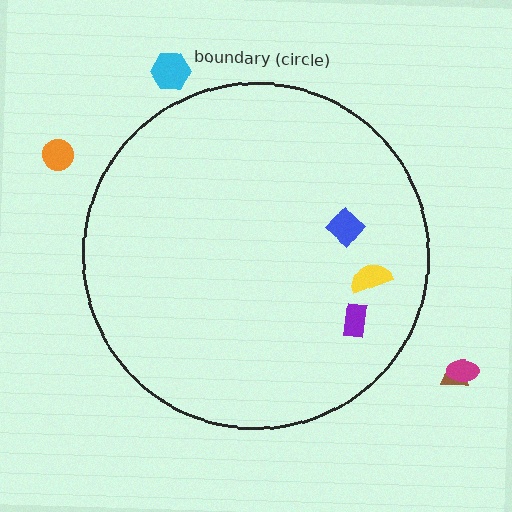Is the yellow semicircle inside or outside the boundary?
Inside.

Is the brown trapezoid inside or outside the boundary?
Outside.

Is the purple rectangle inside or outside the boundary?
Inside.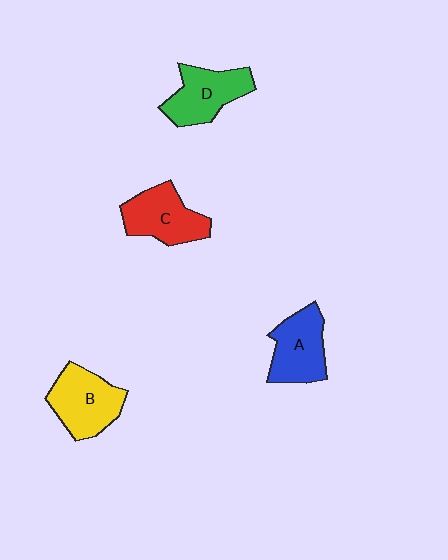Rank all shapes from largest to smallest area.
From largest to smallest: B (yellow), C (red), D (green), A (blue).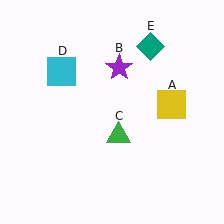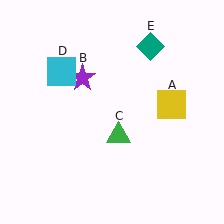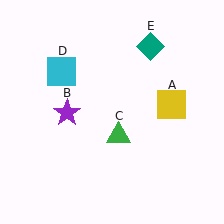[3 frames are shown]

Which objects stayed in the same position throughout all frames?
Yellow square (object A) and green triangle (object C) and cyan square (object D) and teal diamond (object E) remained stationary.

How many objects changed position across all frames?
1 object changed position: purple star (object B).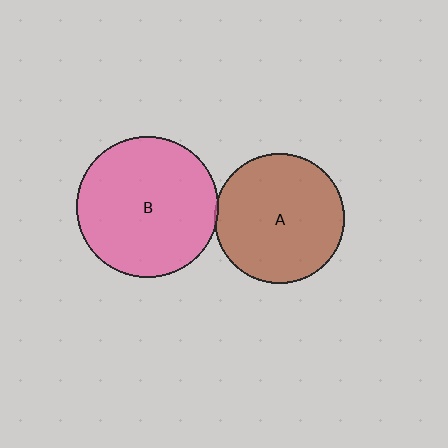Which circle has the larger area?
Circle B (pink).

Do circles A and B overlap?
Yes.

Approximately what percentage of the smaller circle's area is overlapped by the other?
Approximately 5%.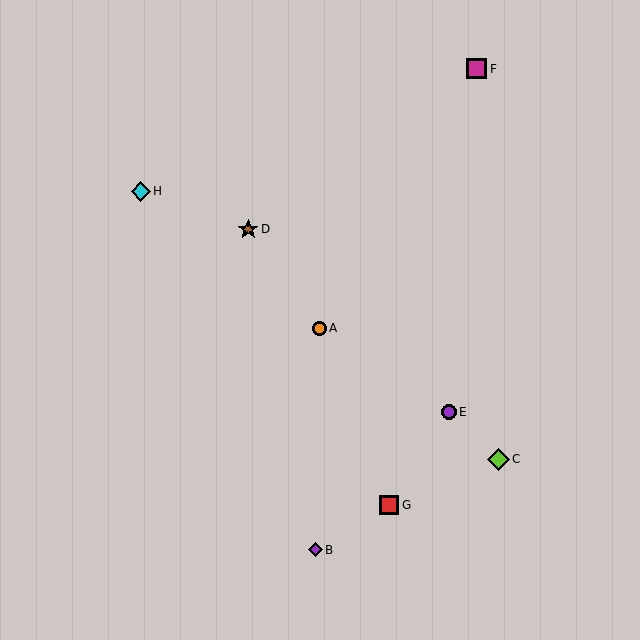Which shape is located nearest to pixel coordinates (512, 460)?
The lime diamond (labeled C) at (498, 459) is nearest to that location.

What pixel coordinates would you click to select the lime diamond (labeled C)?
Click at (498, 459) to select the lime diamond C.